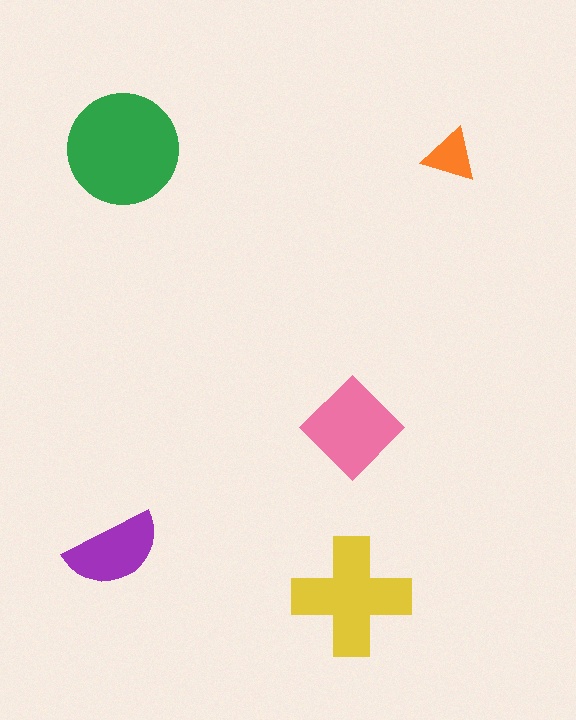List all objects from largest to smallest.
The green circle, the yellow cross, the pink diamond, the purple semicircle, the orange triangle.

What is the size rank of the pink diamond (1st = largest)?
3rd.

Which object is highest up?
The green circle is topmost.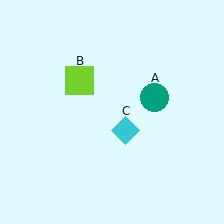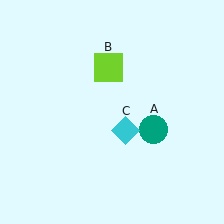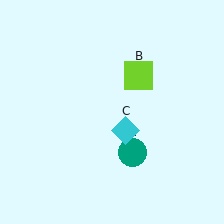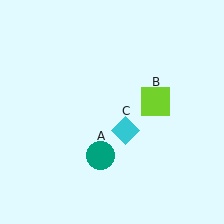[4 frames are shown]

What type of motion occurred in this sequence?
The teal circle (object A), lime square (object B) rotated clockwise around the center of the scene.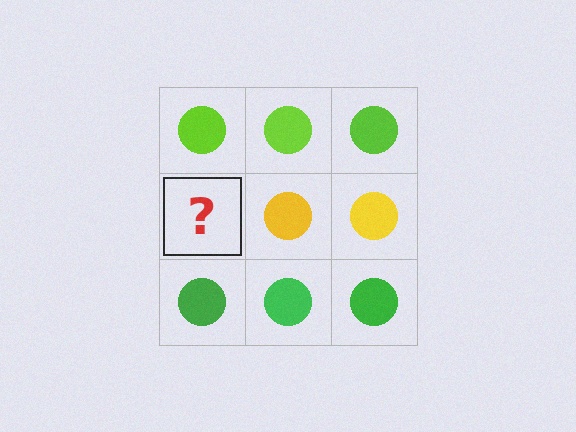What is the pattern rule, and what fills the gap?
The rule is that each row has a consistent color. The gap should be filled with a yellow circle.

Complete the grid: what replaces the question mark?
The question mark should be replaced with a yellow circle.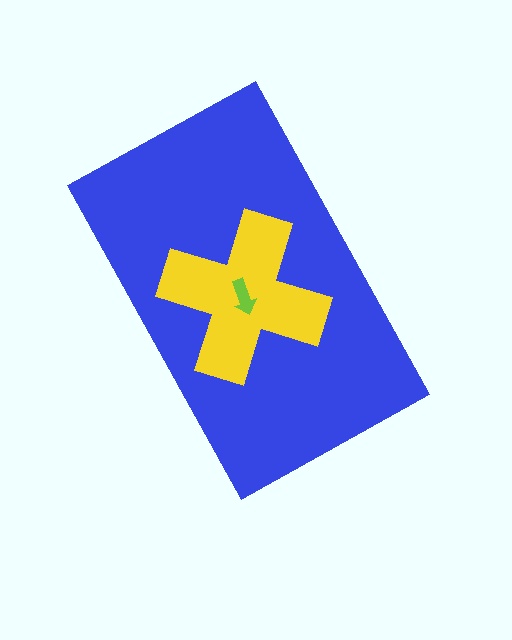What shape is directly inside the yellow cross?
The lime arrow.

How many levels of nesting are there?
3.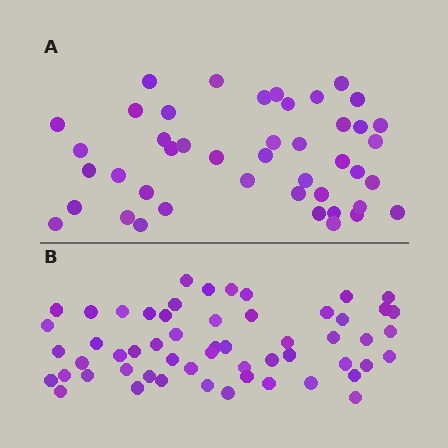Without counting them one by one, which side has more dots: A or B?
Region B (the bottom region) has more dots.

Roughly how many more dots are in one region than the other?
Region B has roughly 12 or so more dots than region A.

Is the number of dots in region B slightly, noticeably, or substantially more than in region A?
Region B has noticeably more, but not dramatically so. The ratio is roughly 1.3 to 1.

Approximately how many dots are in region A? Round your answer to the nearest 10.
About 40 dots. (The exact count is 44, which rounds to 40.)